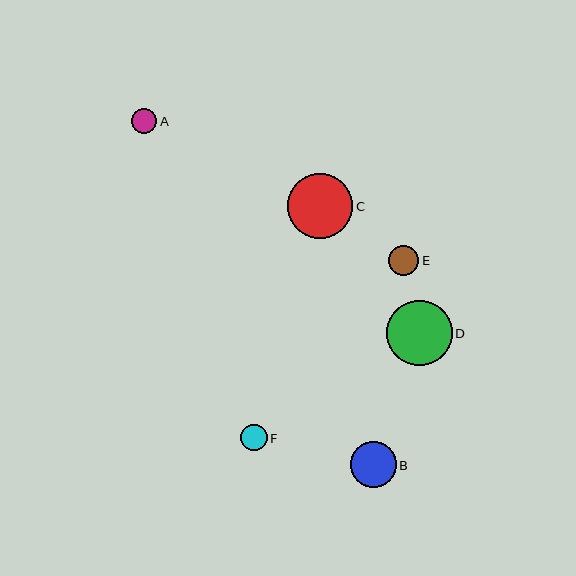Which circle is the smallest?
Circle A is the smallest with a size of approximately 25 pixels.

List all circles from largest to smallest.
From largest to smallest: D, C, B, E, F, A.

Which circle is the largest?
Circle D is the largest with a size of approximately 65 pixels.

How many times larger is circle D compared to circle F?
Circle D is approximately 2.4 times the size of circle F.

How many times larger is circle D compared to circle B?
Circle D is approximately 1.4 times the size of circle B.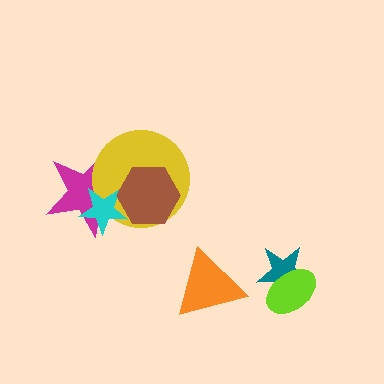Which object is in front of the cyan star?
The brown hexagon is in front of the cyan star.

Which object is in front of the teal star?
The lime ellipse is in front of the teal star.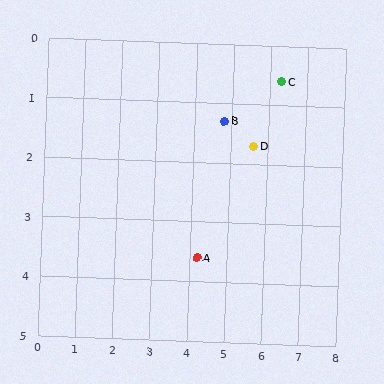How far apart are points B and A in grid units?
Points B and A are about 2.4 grid units apart.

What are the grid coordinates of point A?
Point A is at approximately (4.2, 3.6).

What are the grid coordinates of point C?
Point C is at approximately (6.3, 0.6).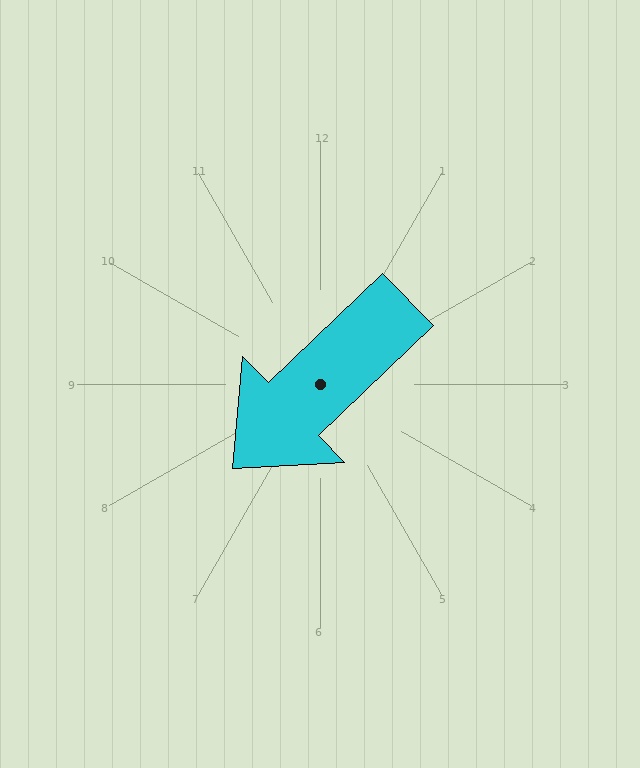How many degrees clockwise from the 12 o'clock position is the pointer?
Approximately 226 degrees.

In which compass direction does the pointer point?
Southwest.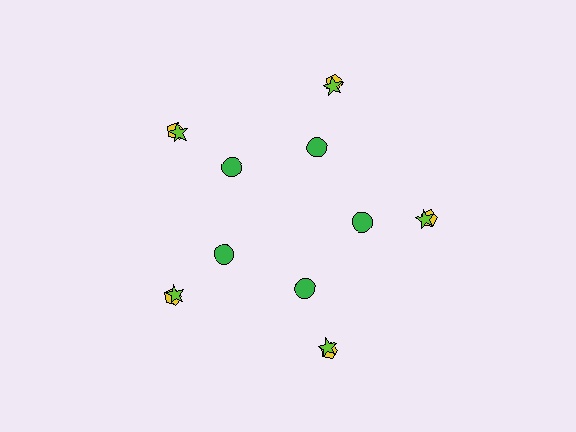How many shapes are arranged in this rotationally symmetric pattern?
There are 15 shapes, arranged in 5 groups of 3.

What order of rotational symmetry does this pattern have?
This pattern has 5-fold rotational symmetry.